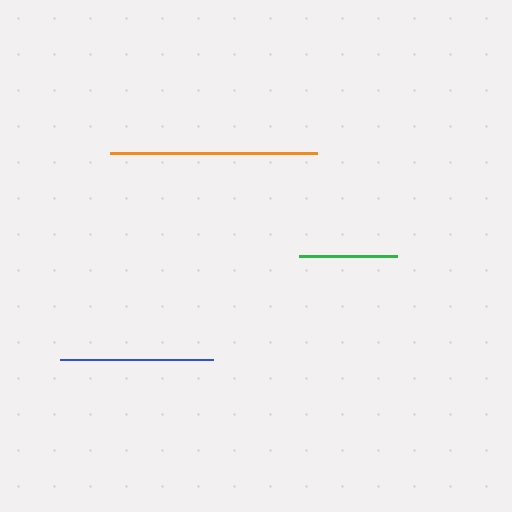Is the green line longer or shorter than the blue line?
The blue line is longer than the green line.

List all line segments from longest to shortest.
From longest to shortest: orange, blue, green.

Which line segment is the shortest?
The green line is the shortest at approximately 98 pixels.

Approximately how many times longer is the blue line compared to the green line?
The blue line is approximately 1.6 times the length of the green line.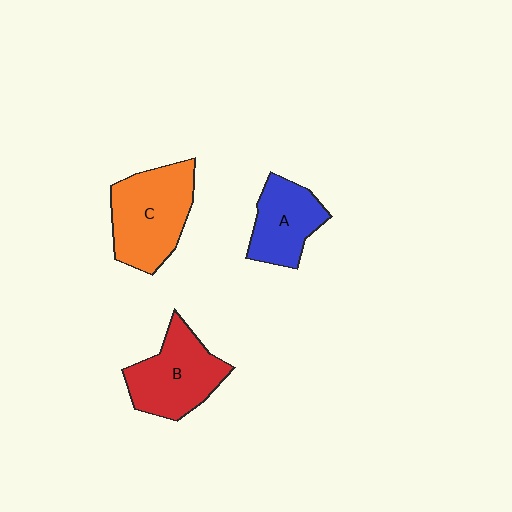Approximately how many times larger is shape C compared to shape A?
Approximately 1.4 times.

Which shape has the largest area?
Shape C (orange).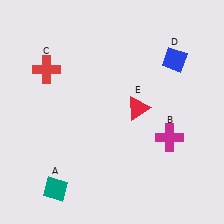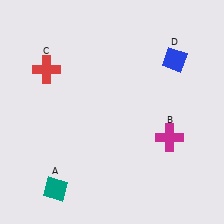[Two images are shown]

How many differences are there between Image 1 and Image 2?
There is 1 difference between the two images.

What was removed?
The red triangle (E) was removed in Image 2.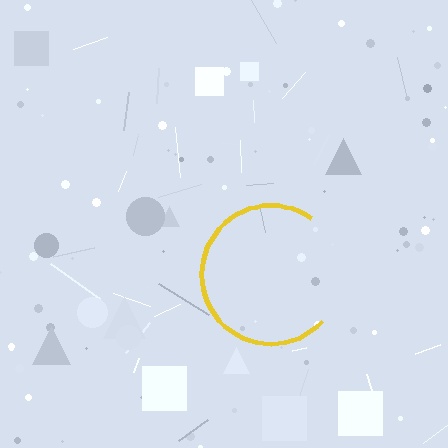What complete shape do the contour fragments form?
The contour fragments form a circle.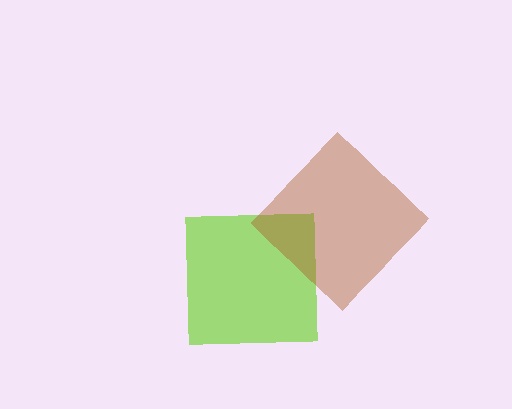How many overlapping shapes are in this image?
There are 2 overlapping shapes in the image.